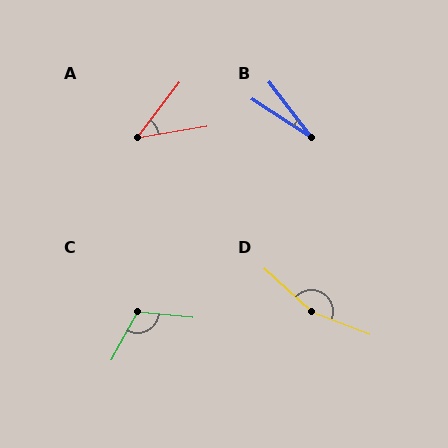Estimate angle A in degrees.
Approximately 43 degrees.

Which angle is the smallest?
B, at approximately 20 degrees.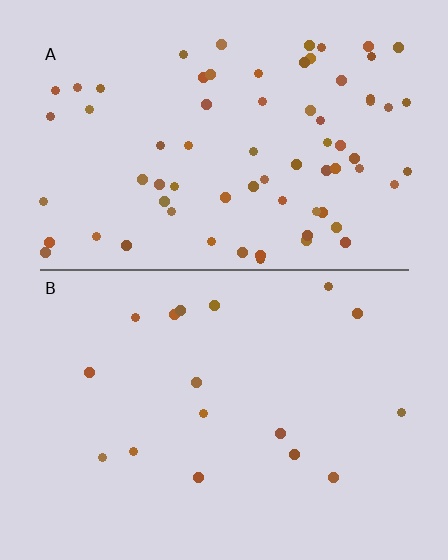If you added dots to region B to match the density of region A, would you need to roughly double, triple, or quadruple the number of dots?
Approximately quadruple.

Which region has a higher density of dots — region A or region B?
A (the top).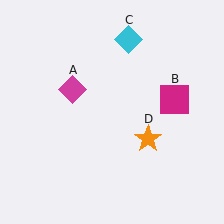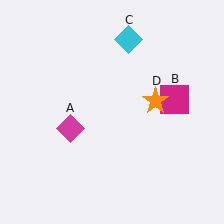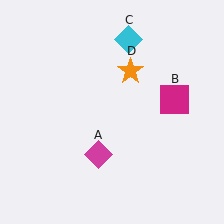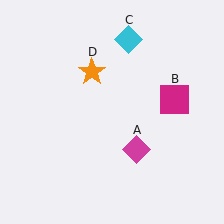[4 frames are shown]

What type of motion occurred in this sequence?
The magenta diamond (object A), orange star (object D) rotated counterclockwise around the center of the scene.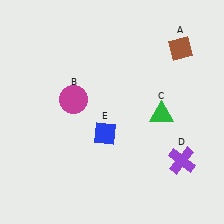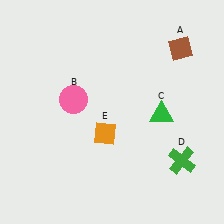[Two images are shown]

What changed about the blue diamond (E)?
In Image 1, E is blue. In Image 2, it changed to orange.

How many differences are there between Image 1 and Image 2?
There are 3 differences between the two images.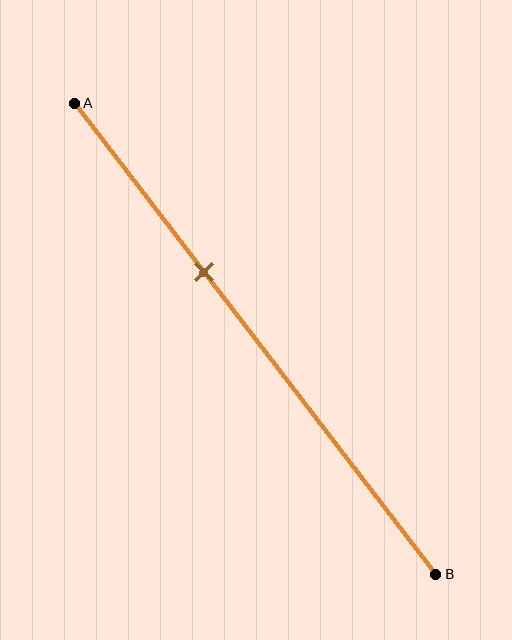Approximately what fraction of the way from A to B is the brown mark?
The brown mark is approximately 35% of the way from A to B.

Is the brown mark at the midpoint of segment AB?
No, the mark is at about 35% from A, not at the 50% midpoint.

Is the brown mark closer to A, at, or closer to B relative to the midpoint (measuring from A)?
The brown mark is closer to point A than the midpoint of segment AB.